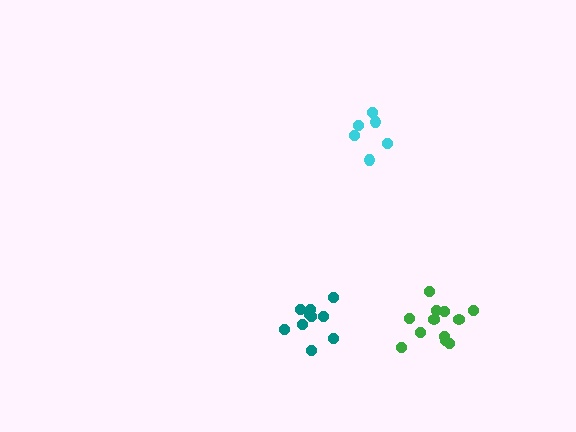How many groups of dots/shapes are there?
There are 3 groups.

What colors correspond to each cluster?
The clusters are colored: green, cyan, teal.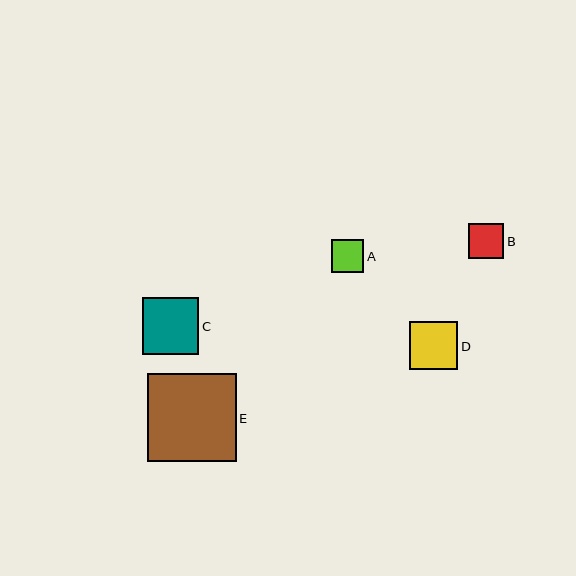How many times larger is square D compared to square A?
Square D is approximately 1.5 times the size of square A.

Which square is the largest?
Square E is the largest with a size of approximately 88 pixels.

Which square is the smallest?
Square A is the smallest with a size of approximately 33 pixels.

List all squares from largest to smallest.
From largest to smallest: E, C, D, B, A.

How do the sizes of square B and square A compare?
Square B and square A are approximately the same size.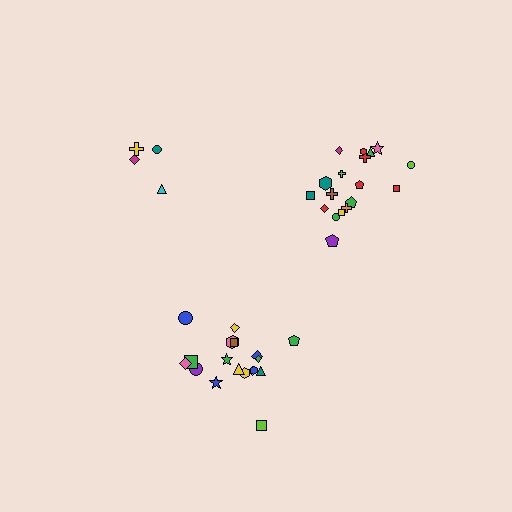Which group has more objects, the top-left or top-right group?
The top-right group.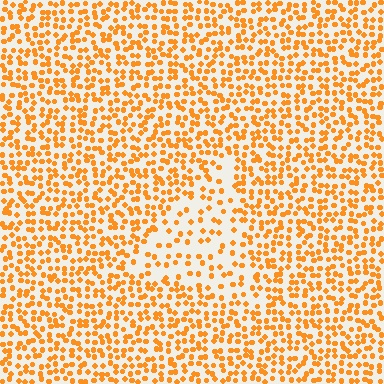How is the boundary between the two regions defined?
The boundary is defined by a change in element density (approximately 2.1x ratio). All elements are the same color, size, and shape.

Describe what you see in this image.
The image contains small orange elements arranged at two different densities. A triangle-shaped region is visible where the elements are less densely packed than the surrounding area.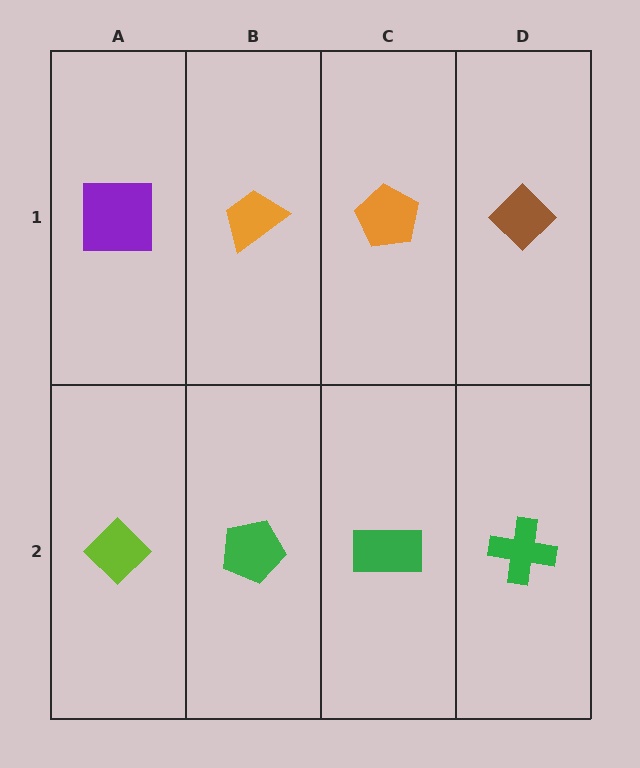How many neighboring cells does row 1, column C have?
3.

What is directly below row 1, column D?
A green cross.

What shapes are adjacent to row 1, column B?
A green pentagon (row 2, column B), a purple square (row 1, column A), an orange pentagon (row 1, column C).